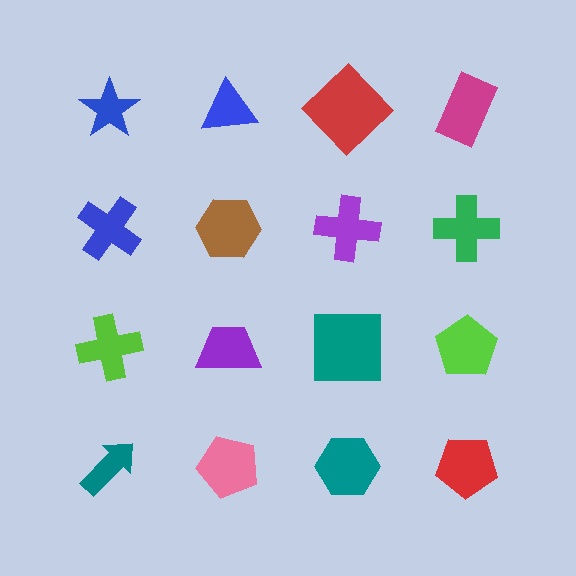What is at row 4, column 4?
A red pentagon.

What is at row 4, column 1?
A teal arrow.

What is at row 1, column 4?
A magenta rectangle.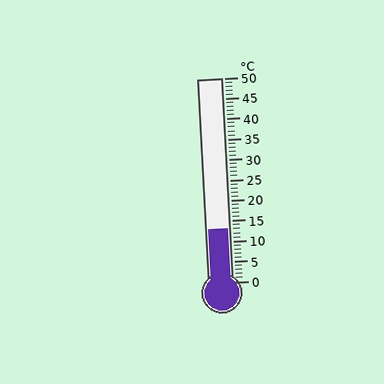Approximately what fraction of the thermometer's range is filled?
The thermometer is filled to approximately 25% of its range.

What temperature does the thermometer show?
The thermometer shows approximately 13°C.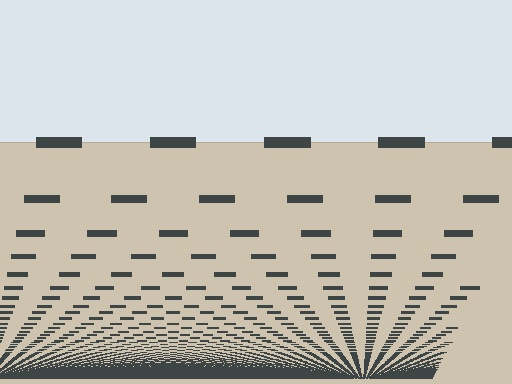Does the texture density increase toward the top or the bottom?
Density increases toward the bottom.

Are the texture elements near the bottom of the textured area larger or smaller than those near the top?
Smaller. The gradient is inverted — elements near the bottom are smaller and denser.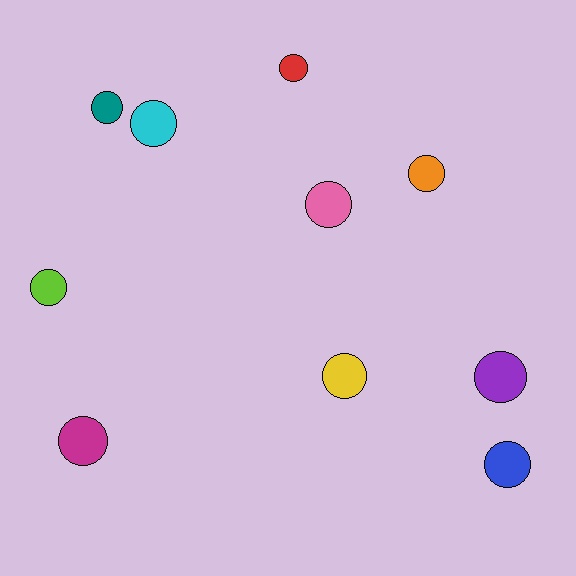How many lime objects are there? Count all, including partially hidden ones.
There is 1 lime object.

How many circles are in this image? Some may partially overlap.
There are 10 circles.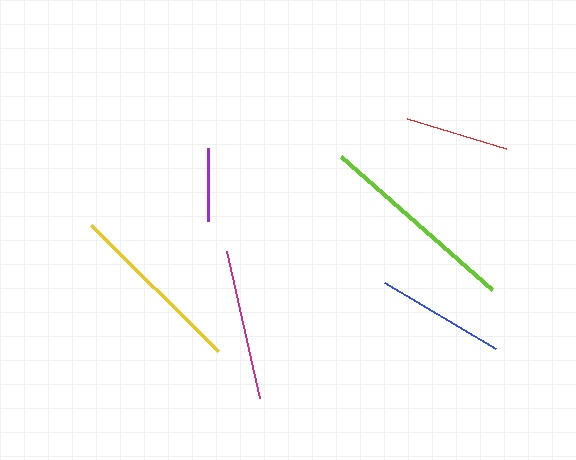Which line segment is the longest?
The lime line is the longest at approximately 201 pixels.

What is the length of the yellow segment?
The yellow segment is approximately 179 pixels long.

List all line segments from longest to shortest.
From longest to shortest: lime, yellow, magenta, blue, red, purple.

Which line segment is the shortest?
The purple line is the shortest at approximately 72 pixels.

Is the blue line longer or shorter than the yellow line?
The yellow line is longer than the blue line.